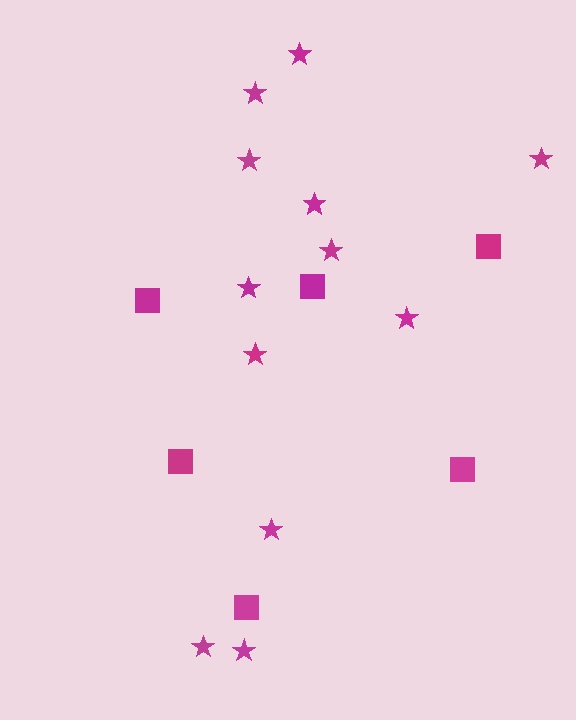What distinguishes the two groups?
There are 2 groups: one group of stars (12) and one group of squares (6).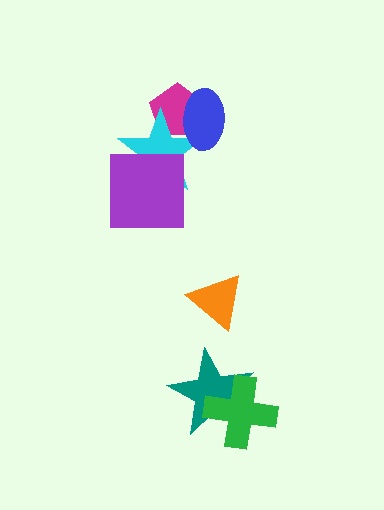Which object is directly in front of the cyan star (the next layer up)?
The blue ellipse is directly in front of the cyan star.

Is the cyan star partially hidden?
Yes, it is partially covered by another shape.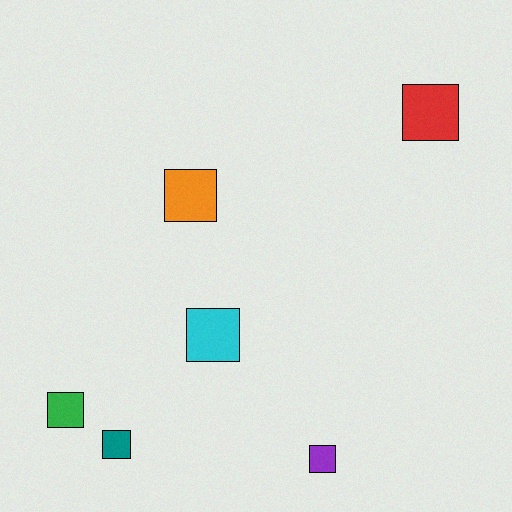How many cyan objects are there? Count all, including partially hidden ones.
There is 1 cyan object.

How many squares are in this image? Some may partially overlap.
There are 6 squares.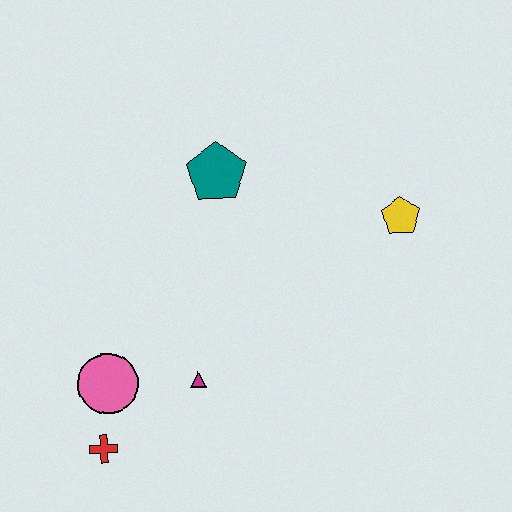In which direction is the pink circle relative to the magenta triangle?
The pink circle is to the left of the magenta triangle.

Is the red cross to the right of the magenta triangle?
No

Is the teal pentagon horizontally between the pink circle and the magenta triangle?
No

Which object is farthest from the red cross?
The yellow pentagon is farthest from the red cross.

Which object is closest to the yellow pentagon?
The teal pentagon is closest to the yellow pentagon.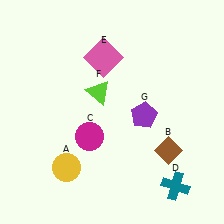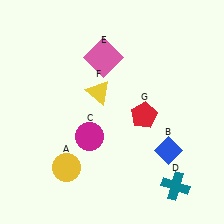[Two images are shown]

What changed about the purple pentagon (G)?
In Image 1, G is purple. In Image 2, it changed to red.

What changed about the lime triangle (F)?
In Image 1, F is lime. In Image 2, it changed to yellow.